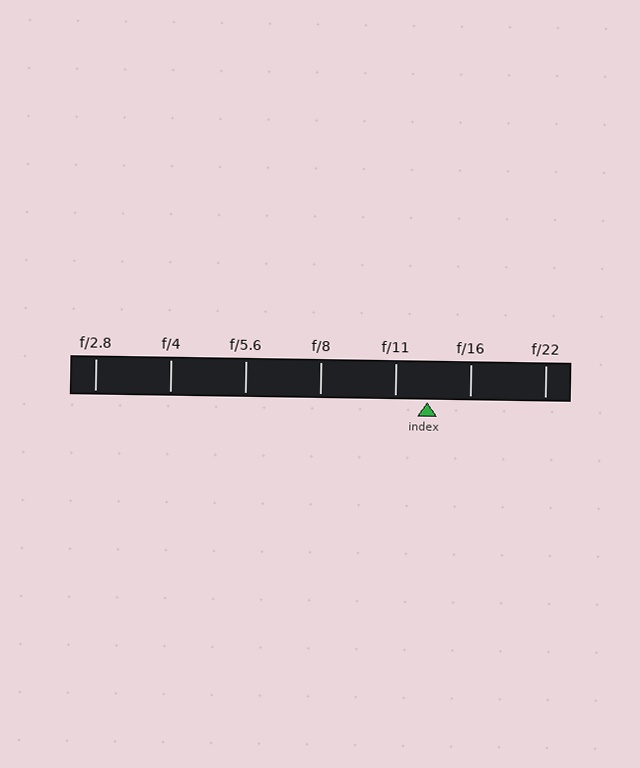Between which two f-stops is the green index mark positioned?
The index mark is between f/11 and f/16.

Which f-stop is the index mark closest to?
The index mark is closest to f/11.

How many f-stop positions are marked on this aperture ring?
There are 7 f-stop positions marked.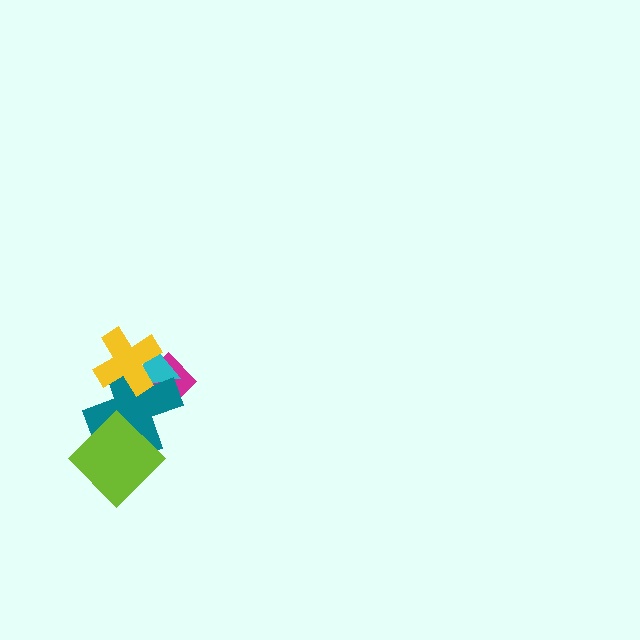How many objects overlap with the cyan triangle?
3 objects overlap with the cyan triangle.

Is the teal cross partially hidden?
Yes, it is partially covered by another shape.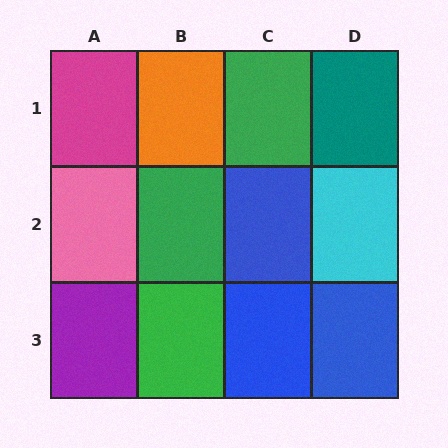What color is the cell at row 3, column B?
Green.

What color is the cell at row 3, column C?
Blue.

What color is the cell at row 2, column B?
Green.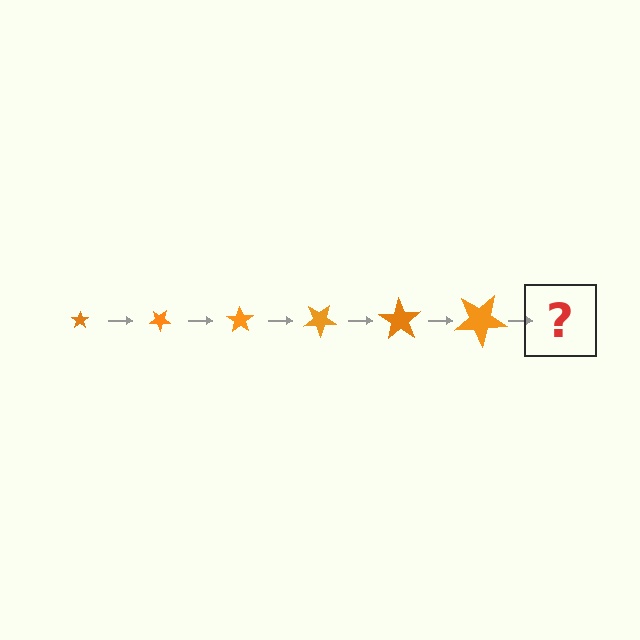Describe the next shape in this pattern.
It should be a star, larger than the previous one and rotated 210 degrees from the start.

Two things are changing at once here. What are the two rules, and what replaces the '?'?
The two rules are that the star grows larger each step and it rotates 35 degrees each step. The '?' should be a star, larger than the previous one and rotated 210 degrees from the start.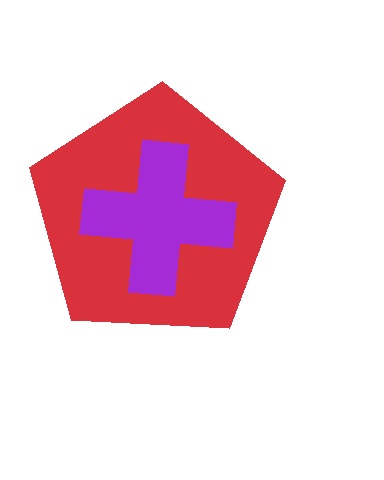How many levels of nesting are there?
2.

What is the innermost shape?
The purple cross.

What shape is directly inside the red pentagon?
The purple cross.